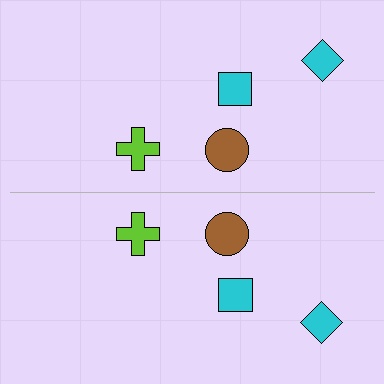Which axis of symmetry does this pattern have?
The pattern has a horizontal axis of symmetry running through the center of the image.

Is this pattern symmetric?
Yes, this pattern has bilateral (reflection) symmetry.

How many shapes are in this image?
There are 8 shapes in this image.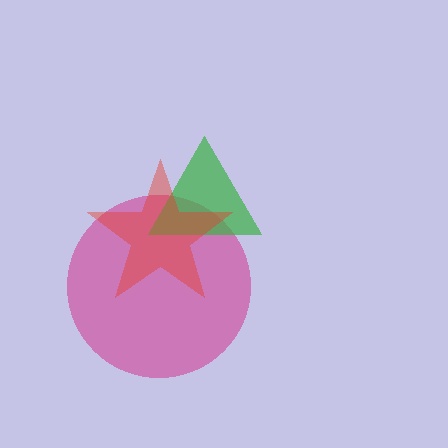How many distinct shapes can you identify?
There are 3 distinct shapes: a magenta circle, a green triangle, a red star.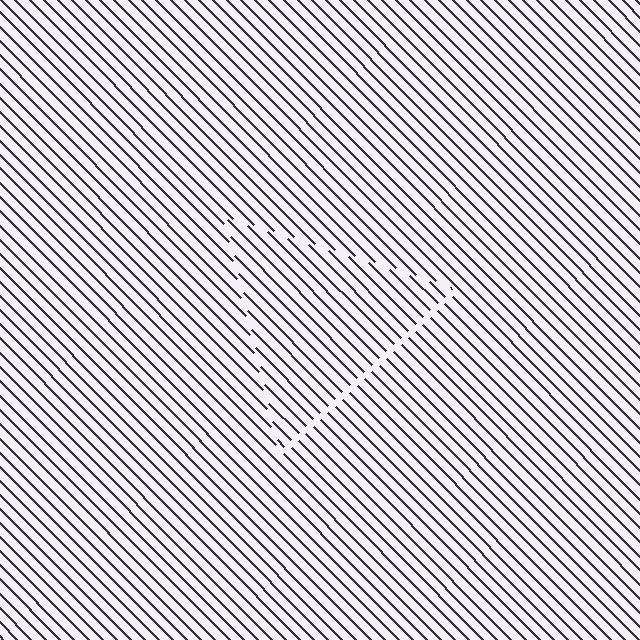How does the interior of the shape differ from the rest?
The interior of the shape contains the same grating, shifted by half a period — the contour is defined by the phase discontinuity where line-ends from the inner and outer gratings abut.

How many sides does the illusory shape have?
3 sides — the line-ends trace a triangle.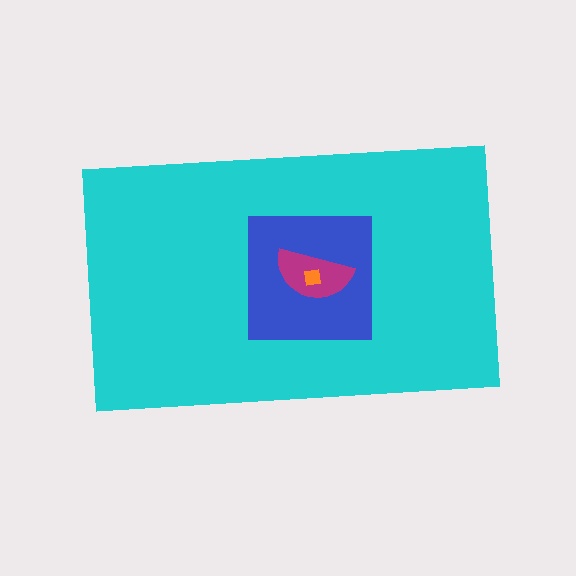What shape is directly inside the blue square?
The magenta semicircle.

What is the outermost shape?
The cyan rectangle.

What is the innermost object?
The orange square.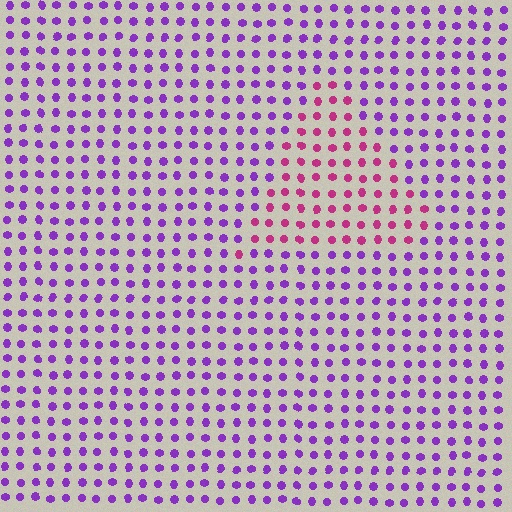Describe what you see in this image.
The image is filled with small purple elements in a uniform arrangement. A triangle-shaped region is visible where the elements are tinted to a slightly different hue, forming a subtle color boundary.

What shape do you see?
I see a triangle.